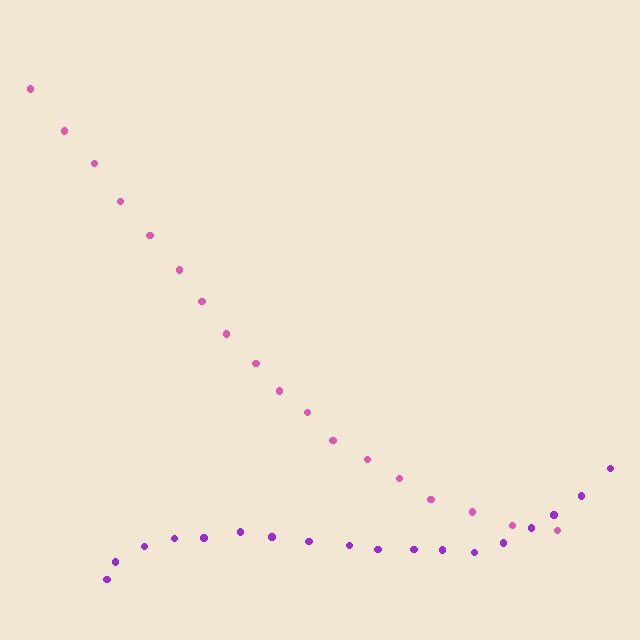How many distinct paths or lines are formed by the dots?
There are 2 distinct paths.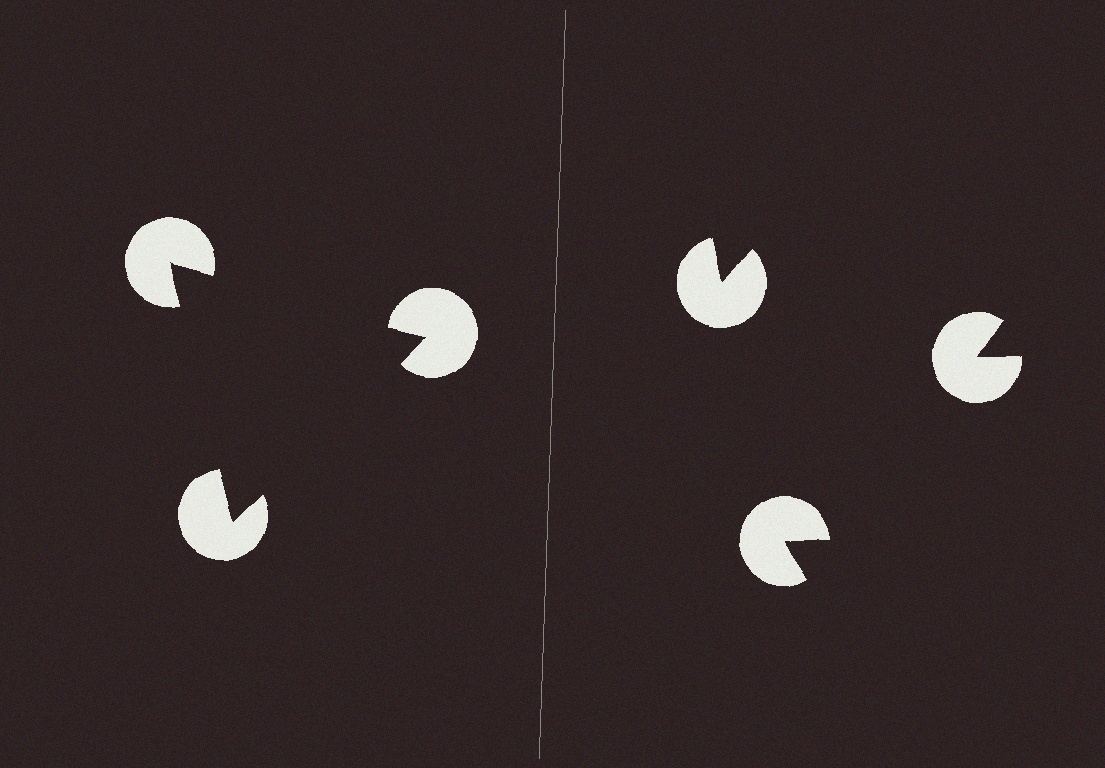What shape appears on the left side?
An illusory triangle.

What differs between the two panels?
The pac-man discs are positioned identically on both sides; only the wedge orientations differ. On the left they align to a triangle; on the right they are misaligned.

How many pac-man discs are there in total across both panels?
6 — 3 on each side.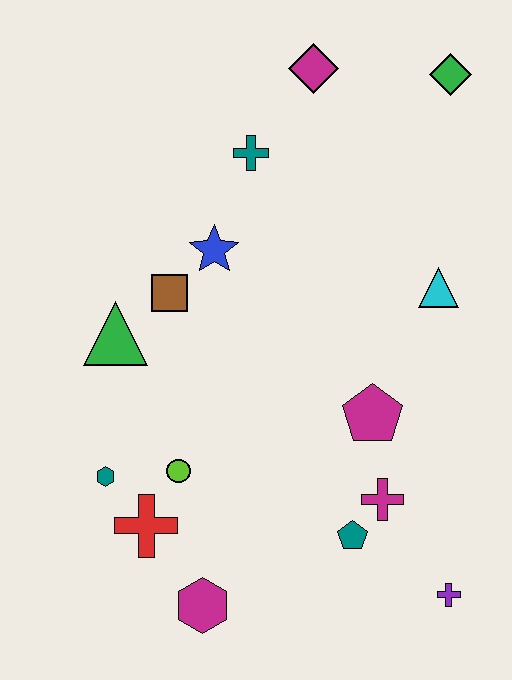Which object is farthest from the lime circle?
The green diamond is farthest from the lime circle.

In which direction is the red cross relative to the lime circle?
The red cross is below the lime circle.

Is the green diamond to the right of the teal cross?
Yes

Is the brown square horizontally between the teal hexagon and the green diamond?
Yes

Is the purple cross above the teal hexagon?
No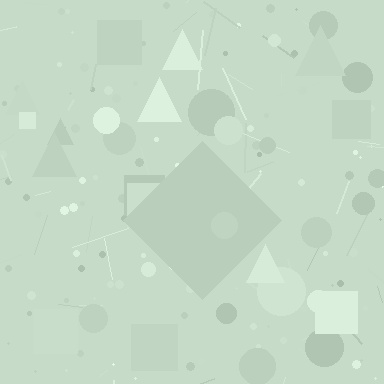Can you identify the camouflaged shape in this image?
The camouflaged shape is a diamond.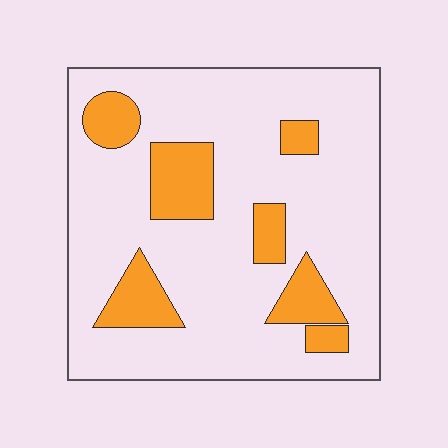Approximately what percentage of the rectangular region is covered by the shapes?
Approximately 20%.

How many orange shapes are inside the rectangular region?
7.